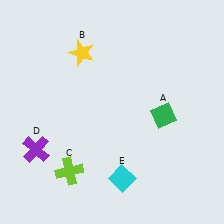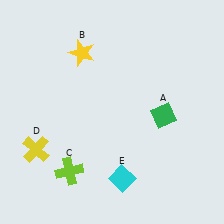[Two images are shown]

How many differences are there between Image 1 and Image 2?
There is 1 difference between the two images.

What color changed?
The cross (D) changed from purple in Image 1 to yellow in Image 2.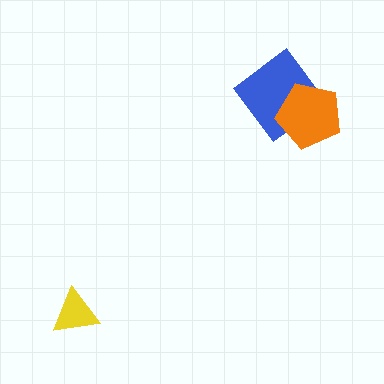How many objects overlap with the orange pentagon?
1 object overlaps with the orange pentagon.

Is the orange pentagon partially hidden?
No, no other shape covers it.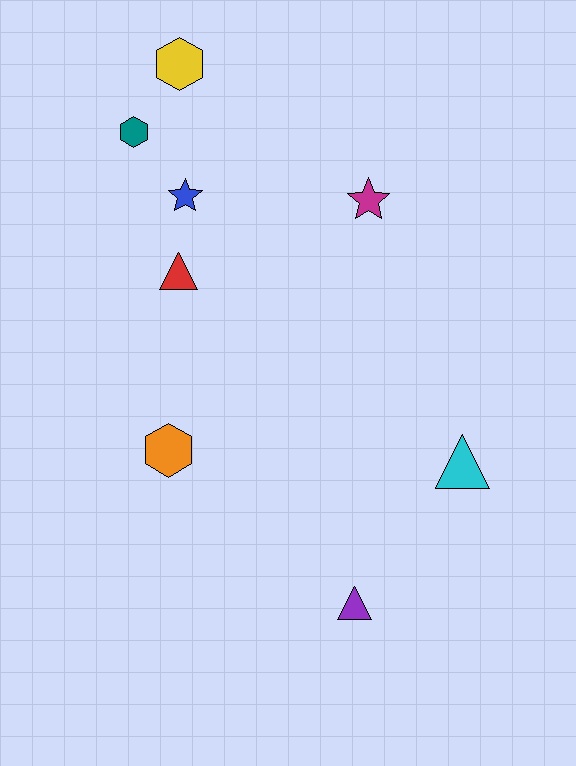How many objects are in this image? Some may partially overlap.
There are 8 objects.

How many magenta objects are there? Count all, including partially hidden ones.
There is 1 magenta object.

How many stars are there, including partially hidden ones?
There are 2 stars.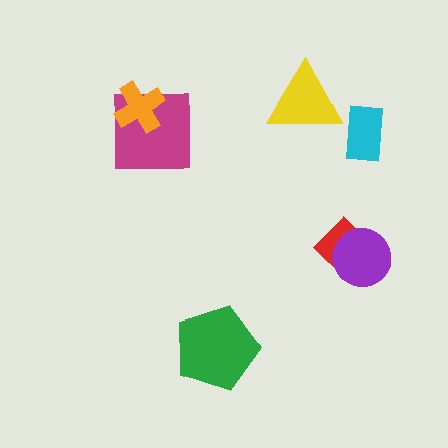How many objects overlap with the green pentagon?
0 objects overlap with the green pentagon.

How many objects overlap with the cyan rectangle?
0 objects overlap with the cyan rectangle.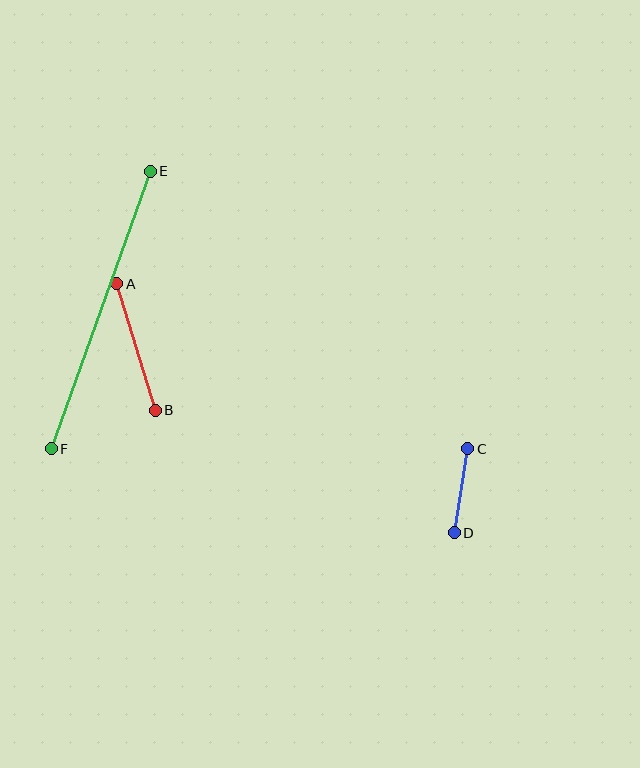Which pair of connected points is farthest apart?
Points E and F are farthest apart.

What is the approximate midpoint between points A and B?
The midpoint is at approximately (136, 347) pixels.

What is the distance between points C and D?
The distance is approximately 85 pixels.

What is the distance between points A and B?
The distance is approximately 132 pixels.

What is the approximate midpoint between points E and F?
The midpoint is at approximately (101, 310) pixels.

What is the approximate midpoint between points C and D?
The midpoint is at approximately (461, 491) pixels.